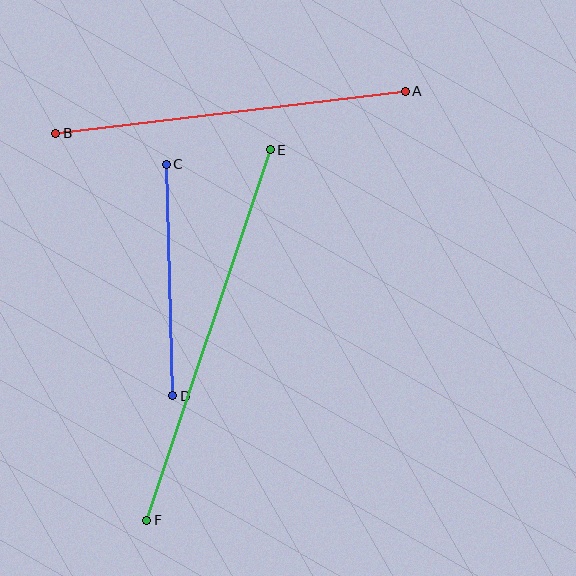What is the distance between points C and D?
The distance is approximately 232 pixels.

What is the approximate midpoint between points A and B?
The midpoint is at approximately (231, 112) pixels.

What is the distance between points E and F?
The distance is approximately 391 pixels.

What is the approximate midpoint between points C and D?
The midpoint is at approximately (169, 280) pixels.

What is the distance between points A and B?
The distance is approximately 352 pixels.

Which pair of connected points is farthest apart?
Points E and F are farthest apart.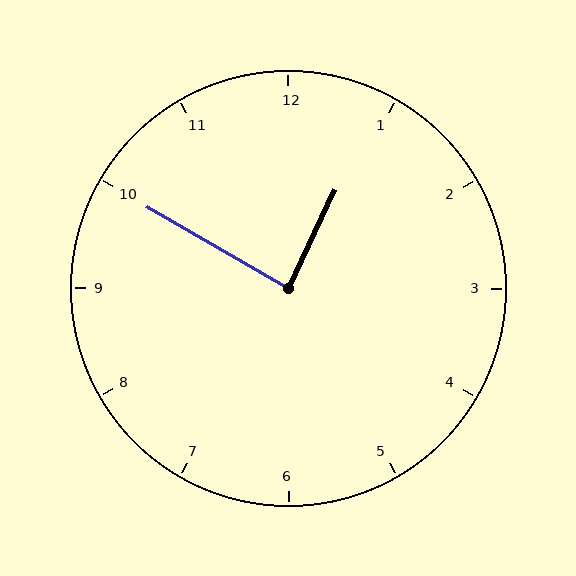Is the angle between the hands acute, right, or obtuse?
It is right.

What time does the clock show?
12:50.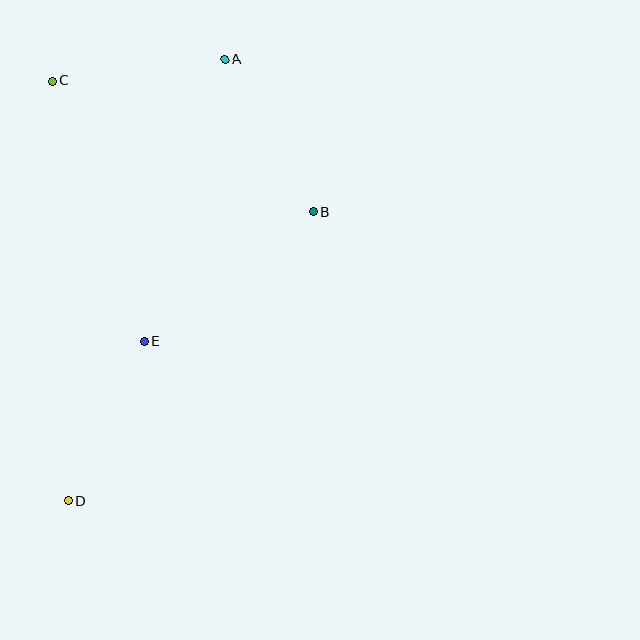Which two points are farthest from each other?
Points A and D are farthest from each other.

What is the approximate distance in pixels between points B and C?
The distance between B and C is approximately 292 pixels.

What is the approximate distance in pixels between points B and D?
The distance between B and D is approximately 379 pixels.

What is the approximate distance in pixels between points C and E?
The distance between C and E is approximately 276 pixels.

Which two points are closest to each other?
Points A and C are closest to each other.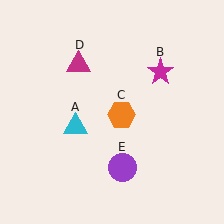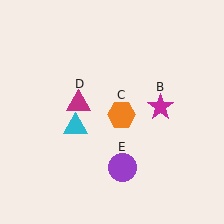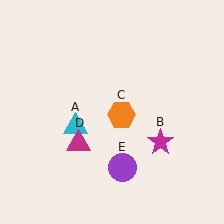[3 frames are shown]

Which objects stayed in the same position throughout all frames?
Cyan triangle (object A) and orange hexagon (object C) and purple circle (object E) remained stationary.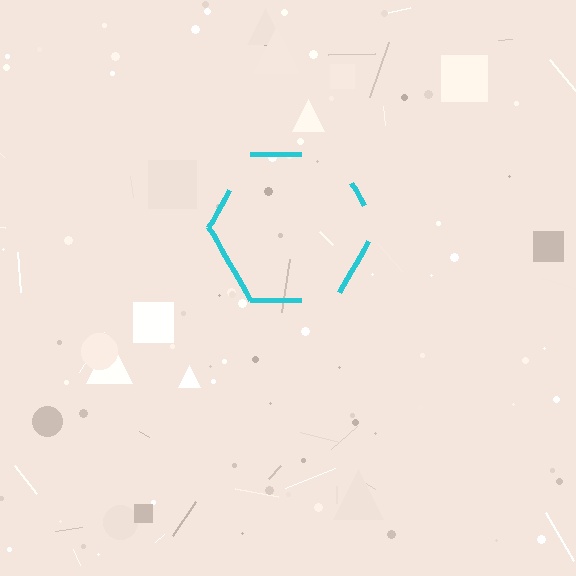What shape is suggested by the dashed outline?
The dashed outline suggests a hexagon.